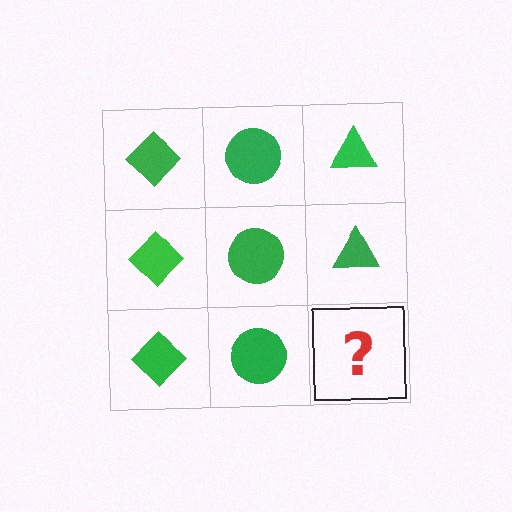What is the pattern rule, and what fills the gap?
The rule is that each column has a consistent shape. The gap should be filled with a green triangle.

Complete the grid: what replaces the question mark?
The question mark should be replaced with a green triangle.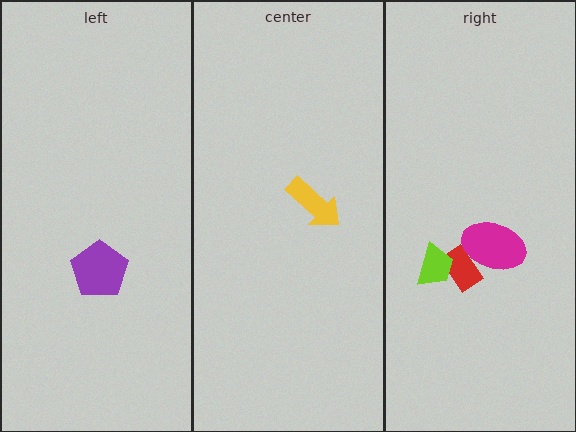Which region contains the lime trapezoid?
The right region.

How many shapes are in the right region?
3.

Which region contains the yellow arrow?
The center region.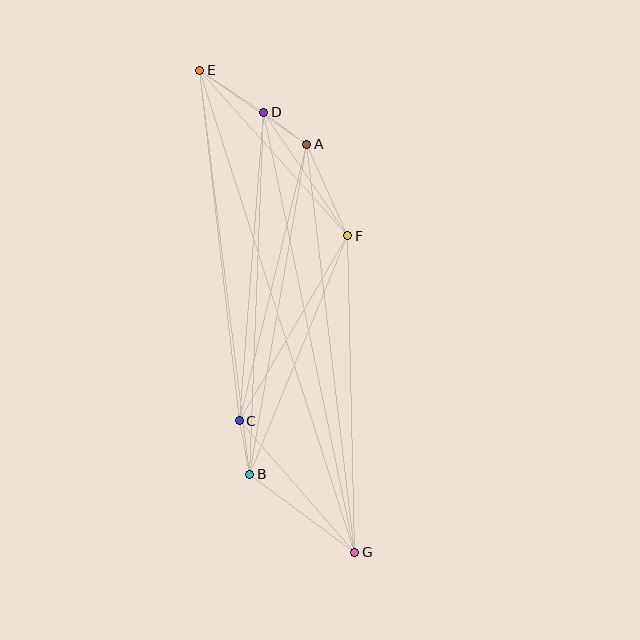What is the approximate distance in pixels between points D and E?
The distance between D and E is approximately 77 pixels.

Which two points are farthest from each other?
Points E and G are farthest from each other.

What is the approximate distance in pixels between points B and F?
The distance between B and F is approximately 257 pixels.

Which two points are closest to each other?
Points A and D are closest to each other.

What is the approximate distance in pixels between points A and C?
The distance between A and C is approximately 285 pixels.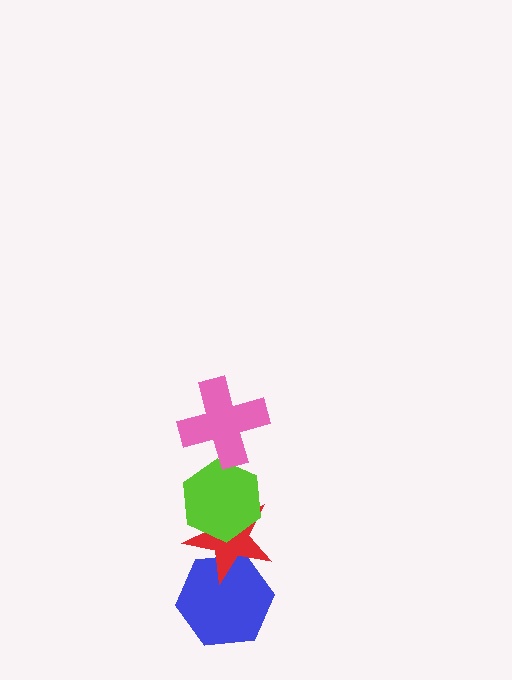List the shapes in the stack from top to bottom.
From top to bottom: the pink cross, the lime hexagon, the red star, the blue hexagon.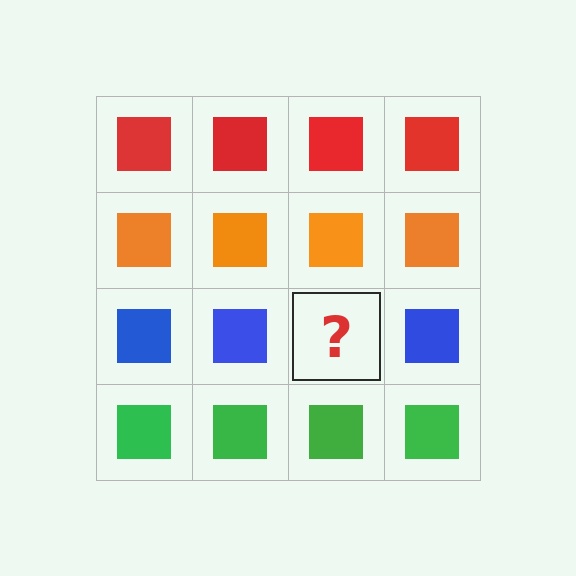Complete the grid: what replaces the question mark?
The question mark should be replaced with a blue square.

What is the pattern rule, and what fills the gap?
The rule is that each row has a consistent color. The gap should be filled with a blue square.